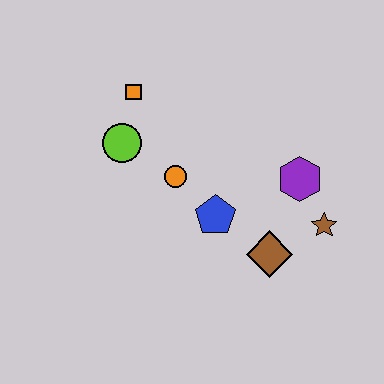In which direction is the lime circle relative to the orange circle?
The lime circle is to the left of the orange circle.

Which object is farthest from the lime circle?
The brown star is farthest from the lime circle.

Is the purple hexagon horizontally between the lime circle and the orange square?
No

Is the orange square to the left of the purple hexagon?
Yes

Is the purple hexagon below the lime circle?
Yes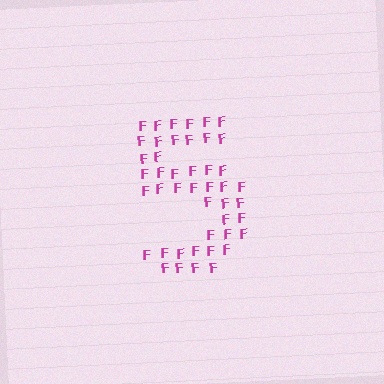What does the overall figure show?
The overall figure shows the digit 5.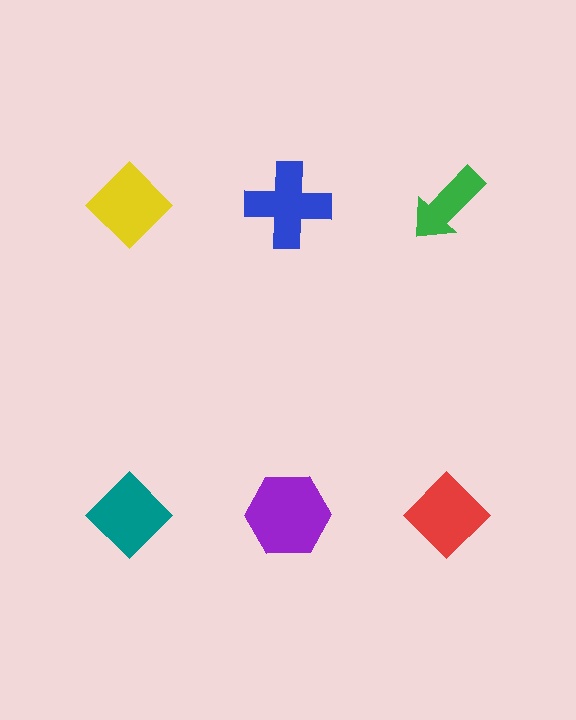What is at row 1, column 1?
A yellow diamond.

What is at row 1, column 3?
A green arrow.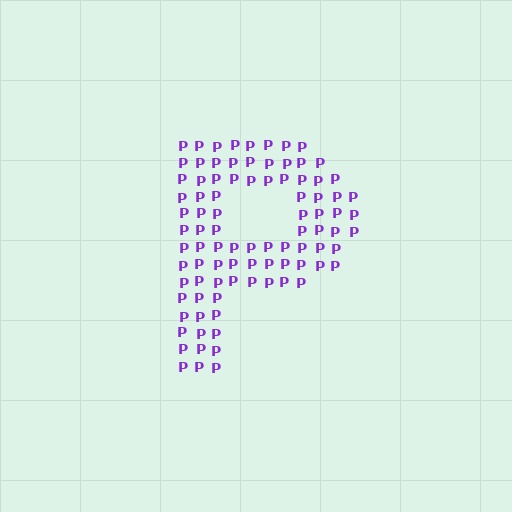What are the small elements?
The small elements are letter P's.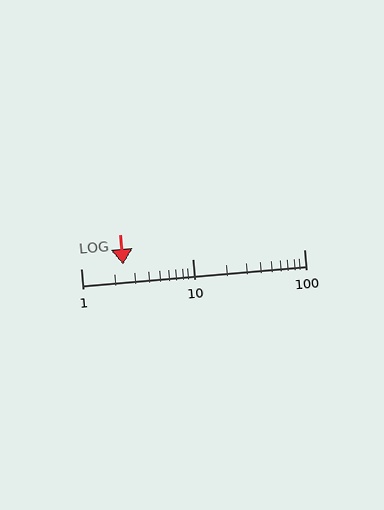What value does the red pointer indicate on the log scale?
The pointer indicates approximately 2.4.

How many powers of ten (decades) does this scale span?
The scale spans 2 decades, from 1 to 100.